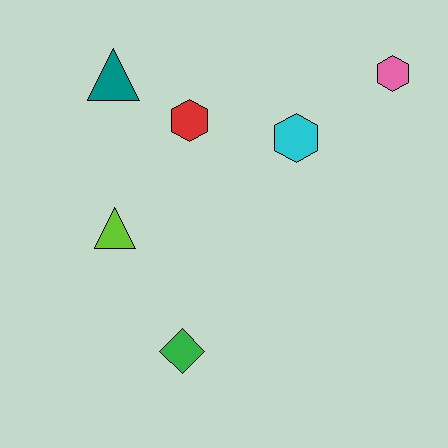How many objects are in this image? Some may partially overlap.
There are 6 objects.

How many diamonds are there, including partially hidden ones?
There is 1 diamond.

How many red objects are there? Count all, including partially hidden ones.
There is 1 red object.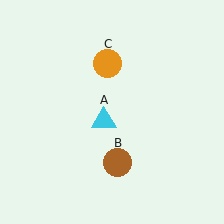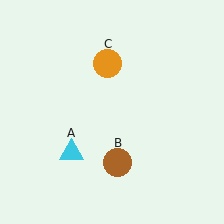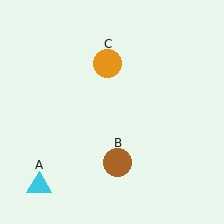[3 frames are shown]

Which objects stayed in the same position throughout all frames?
Brown circle (object B) and orange circle (object C) remained stationary.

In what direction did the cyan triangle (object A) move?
The cyan triangle (object A) moved down and to the left.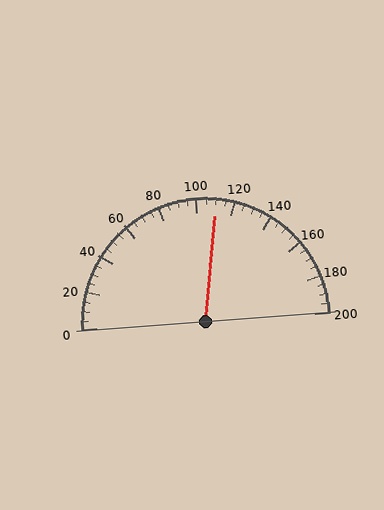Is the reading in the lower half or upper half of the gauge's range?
The reading is in the upper half of the range (0 to 200).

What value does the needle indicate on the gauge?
The needle indicates approximately 110.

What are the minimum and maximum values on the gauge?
The gauge ranges from 0 to 200.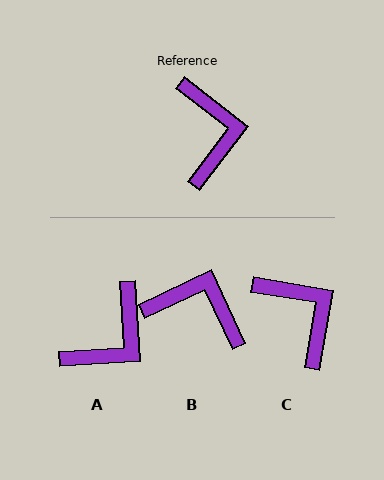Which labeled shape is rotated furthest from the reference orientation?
B, about 63 degrees away.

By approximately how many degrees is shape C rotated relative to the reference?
Approximately 28 degrees counter-clockwise.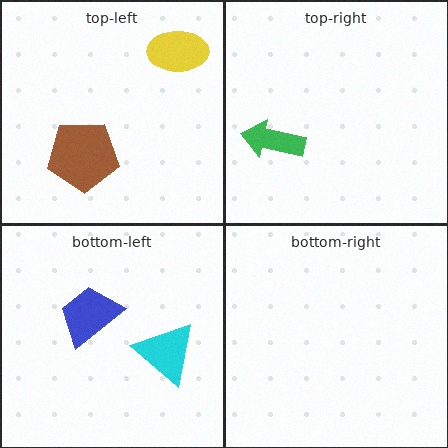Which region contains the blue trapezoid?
The bottom-left region.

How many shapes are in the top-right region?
1.